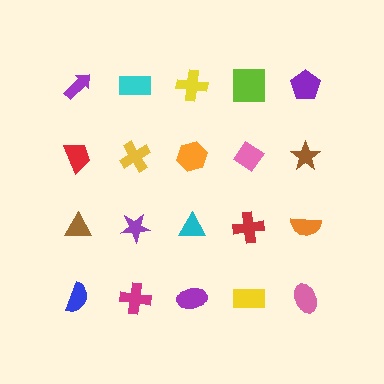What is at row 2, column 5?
A brown star.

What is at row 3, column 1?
A brown triangle.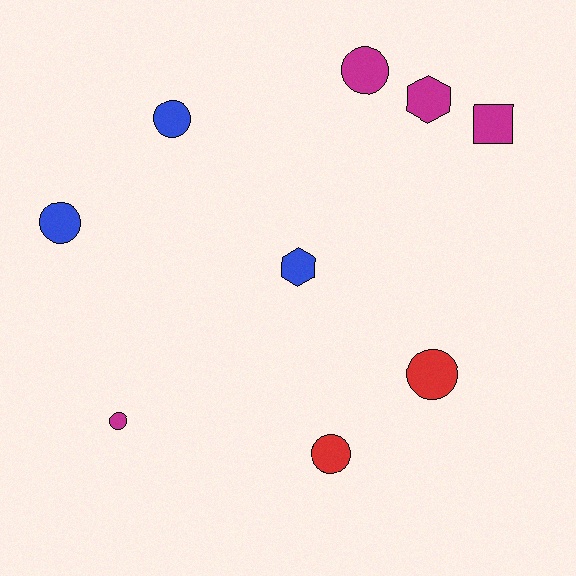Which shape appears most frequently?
Circle, with 6 objects.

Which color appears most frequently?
Magenta, with 4 objects.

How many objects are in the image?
There are 9 objects.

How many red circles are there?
There are 2 red circles.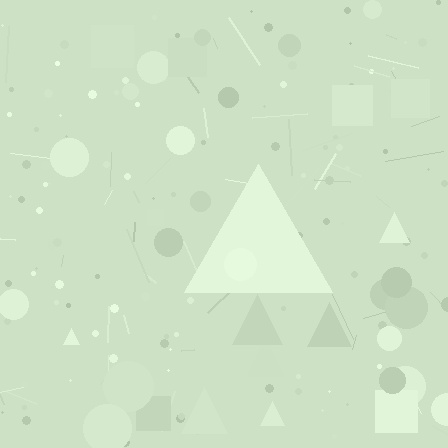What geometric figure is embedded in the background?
A triangle is embedded in the background.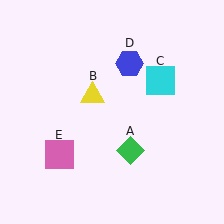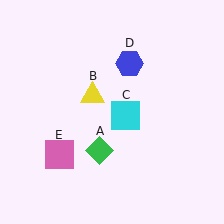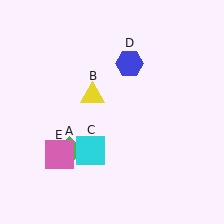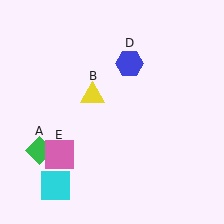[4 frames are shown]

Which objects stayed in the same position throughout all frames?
Yellow triangle (object B) and blue hexagon (object D) and pink square (object E) remained stationary.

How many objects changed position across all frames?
2 objects changed position: green diamond (object A), cyan square (object C).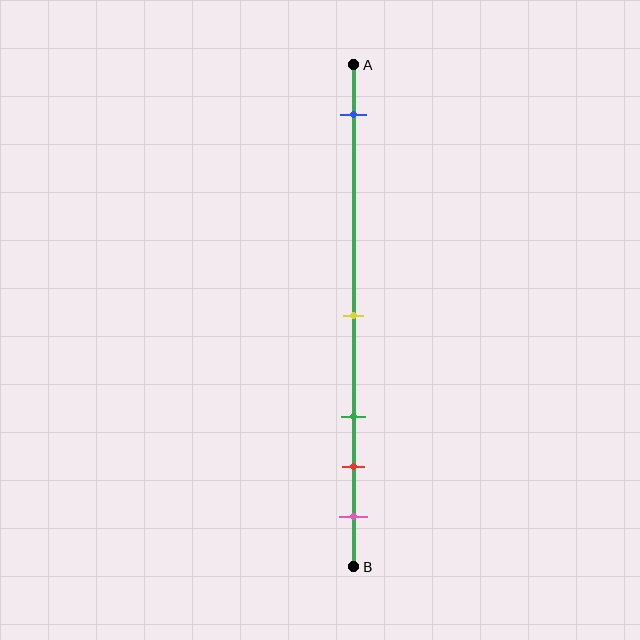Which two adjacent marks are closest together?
The red and pink marks are the closest adjacent pair.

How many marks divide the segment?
There are 5 marks dividing the segment.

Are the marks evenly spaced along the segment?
No, the marks are not evenly spaced.